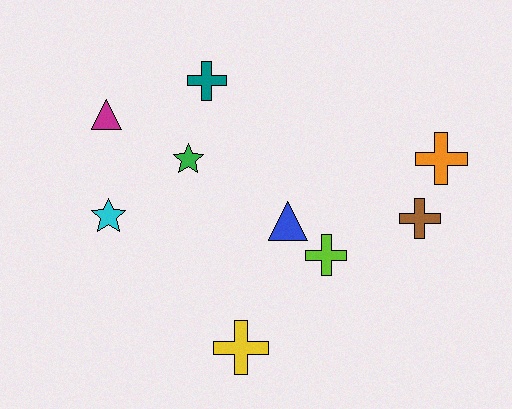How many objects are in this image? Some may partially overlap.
There are 9 objects.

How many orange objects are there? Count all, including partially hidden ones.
There is 1 orange object.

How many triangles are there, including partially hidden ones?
There are 2 triangles.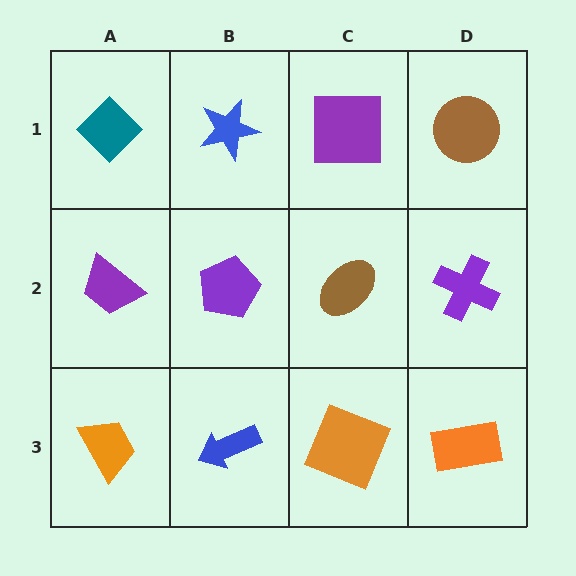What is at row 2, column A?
A purple trapezoid.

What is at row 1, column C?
A purple square.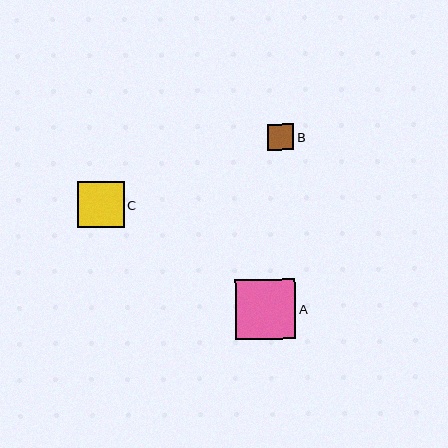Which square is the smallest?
Square B is the smallest with a size of approximately 26 pixels.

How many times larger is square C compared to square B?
Square C is approximately 1.8 times the size of square B.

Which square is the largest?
Square A is the largest with a size of approximately 60 pixels.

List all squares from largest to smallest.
From largest to smallest: A, C, B.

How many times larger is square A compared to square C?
Square A is approximately 1.3 times the size of square C.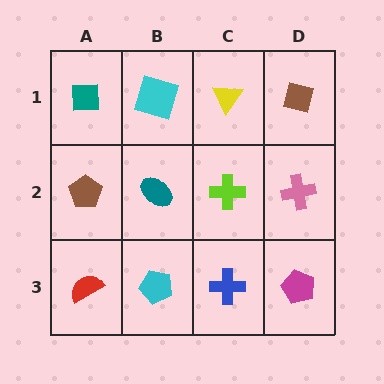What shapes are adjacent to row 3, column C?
A lime cross (row 2, column C), a cyan pentagon (row 3, column B), a magenta pentagon (row 3, column D).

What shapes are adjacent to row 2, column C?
A yellow triangle (row 1, column C), a blue cross (row 3, column C), a teal ellipse (row 2, column B), a pink cross (row 2, column D).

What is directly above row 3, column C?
A lime cross.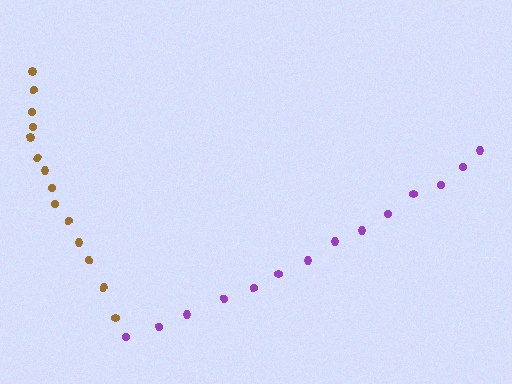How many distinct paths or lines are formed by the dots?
There are 2 distinct paths.